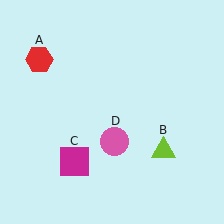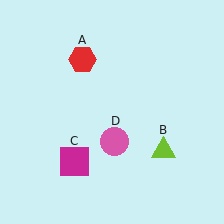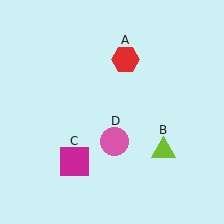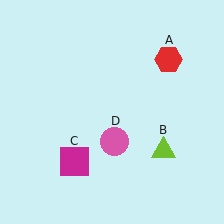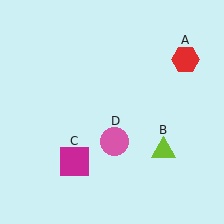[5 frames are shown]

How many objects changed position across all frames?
1 object changed position: red hexagon (object A).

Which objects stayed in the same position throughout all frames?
Lime triangle (object B) and magenta square (object C) and pink circle (object D) remained stationary.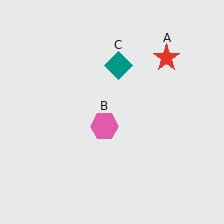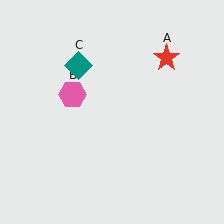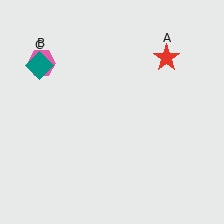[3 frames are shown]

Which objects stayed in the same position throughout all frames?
Red star (object A) remained stationary.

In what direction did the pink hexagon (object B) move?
The pink hexagon (object B) moved up and to the left.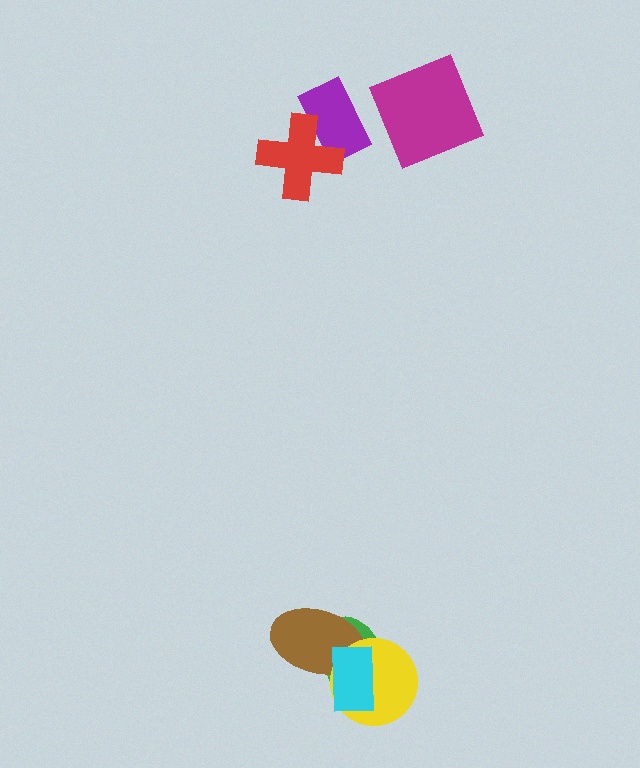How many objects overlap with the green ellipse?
3 objects overlap with the green ellipse.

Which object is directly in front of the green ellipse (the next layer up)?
The brown ellipse is directly in front of the green ellipse.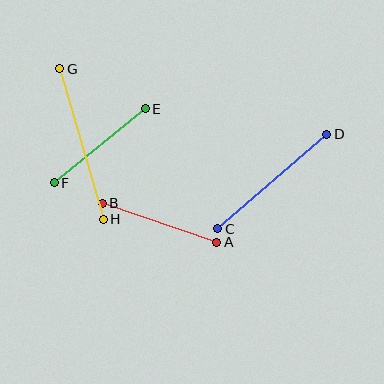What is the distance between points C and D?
The distance is approximately 144 pixels.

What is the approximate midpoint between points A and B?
The midpoint is at approximately (160, 223) pixels.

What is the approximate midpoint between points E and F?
The midpoint is at approximately (100, 146) pixels.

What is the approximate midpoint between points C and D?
The midpoint is at approximately (272, 181) pixels.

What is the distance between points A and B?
The distance is approximately 121 pixels.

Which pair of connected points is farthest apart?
Points G and H are farthest apart.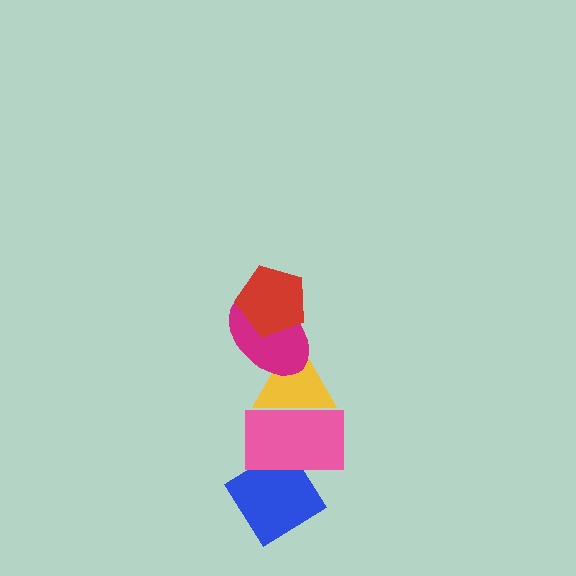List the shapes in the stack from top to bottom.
From top to bottom: the red pentagon, the magenta ellipse, the yellow triangle, the pink rectangle, the blue diamond.